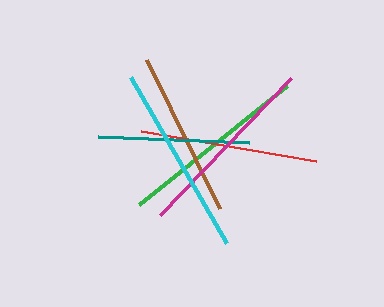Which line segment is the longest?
The cyan line is the longest at approximately 192 pixels.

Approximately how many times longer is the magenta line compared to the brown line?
The magenta line is approximately 1.1 times the length of the brown line.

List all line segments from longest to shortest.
From longest to shortest: cyan, green, magenta, red, brown, teal.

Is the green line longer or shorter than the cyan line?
The cyan line is longer than the green line.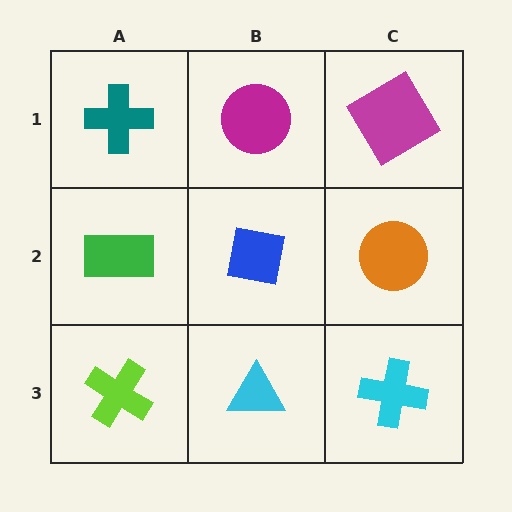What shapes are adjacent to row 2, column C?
A magenta diamond (row 1, column C), a cyan cross (row 3, column C), a blue square (row 2, column B).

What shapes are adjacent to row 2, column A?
A teal cross (row 1, column A), a lime cross (row 3, column A), a blue square (row 2, column B).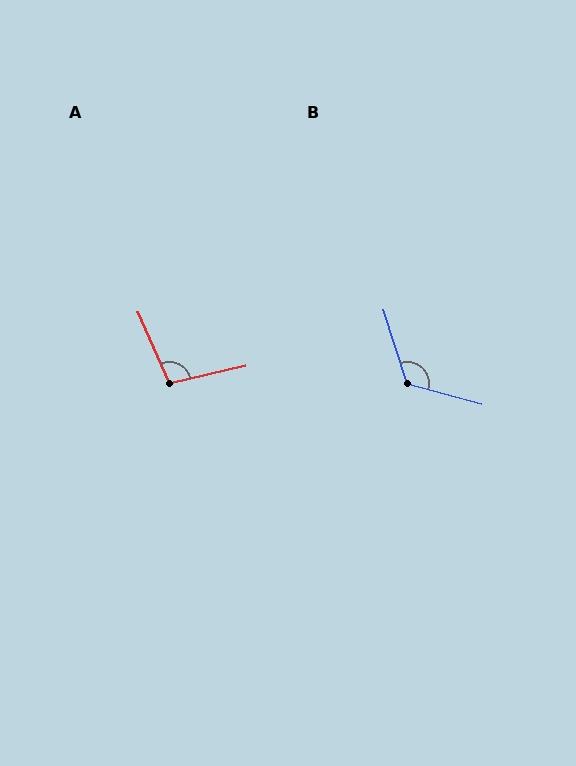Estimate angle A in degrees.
Approximately 101 degrees.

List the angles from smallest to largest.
A (101°), B (123°).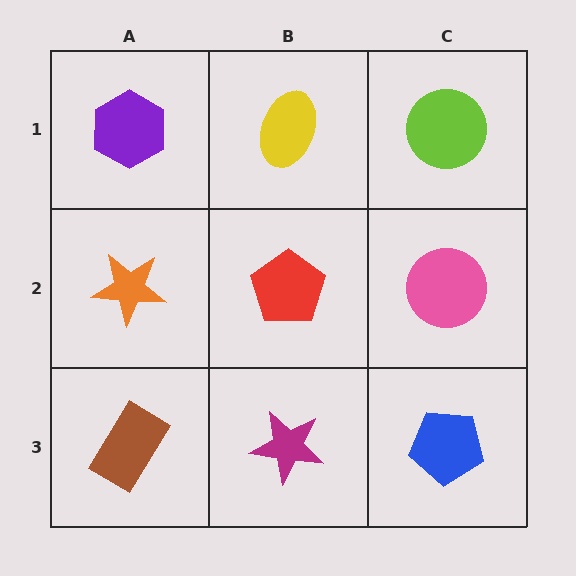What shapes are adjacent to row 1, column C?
A pink circle (row 2, column C), a yellow ellipse (row 1, column B).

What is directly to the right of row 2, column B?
A pink circle.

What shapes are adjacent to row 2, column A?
A purple hexagon (row 1, column A), a brown rectangle (row 3, column A), a red pentagon (row 2, column B).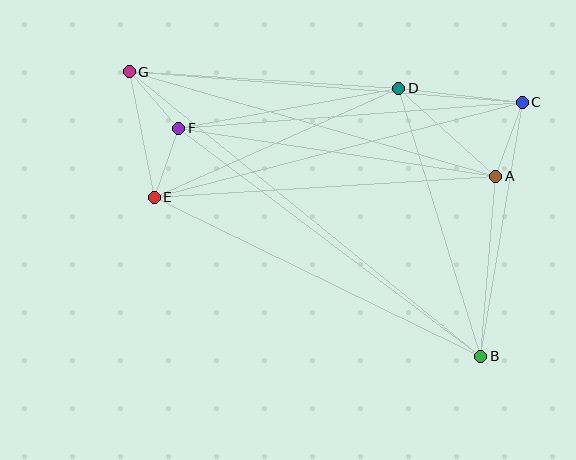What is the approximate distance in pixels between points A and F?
The distance between A and F is approximately 321 pixels.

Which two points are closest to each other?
Points E and F are closest to each other.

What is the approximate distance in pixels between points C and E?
The distance between C and E is approximately 380 pixels.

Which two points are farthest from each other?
Points B and G are farthest from each other.